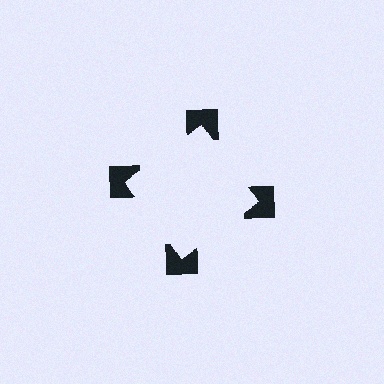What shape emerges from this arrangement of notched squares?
An illusory square — its edges are inferred from the aligned wedge cuts in the notched squares, not physically drawn.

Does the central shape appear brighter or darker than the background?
It typically appears slightly brighter than the background, even though no actual brightness change is drawn.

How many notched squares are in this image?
There are 4 — one at each vertex of the illusory square.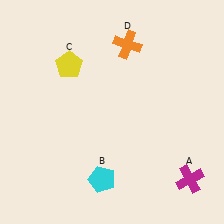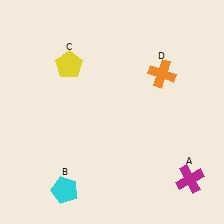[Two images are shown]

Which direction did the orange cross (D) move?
The orange cross (D) moved right.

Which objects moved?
The objects that moved are: the cyan pentagon (B), the orange cross (D).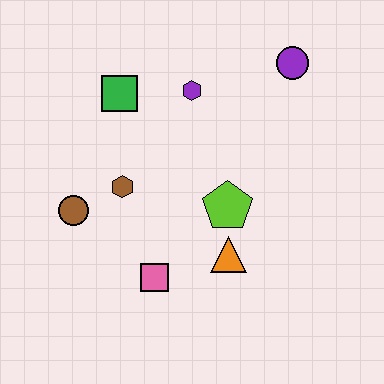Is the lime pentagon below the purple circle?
Yes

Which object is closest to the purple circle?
The purple hexagon is closest to the purple circle.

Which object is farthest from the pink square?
The purple circle is farthest from the pink square.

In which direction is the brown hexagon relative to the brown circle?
The brown hexagon is to the right of the brown circle.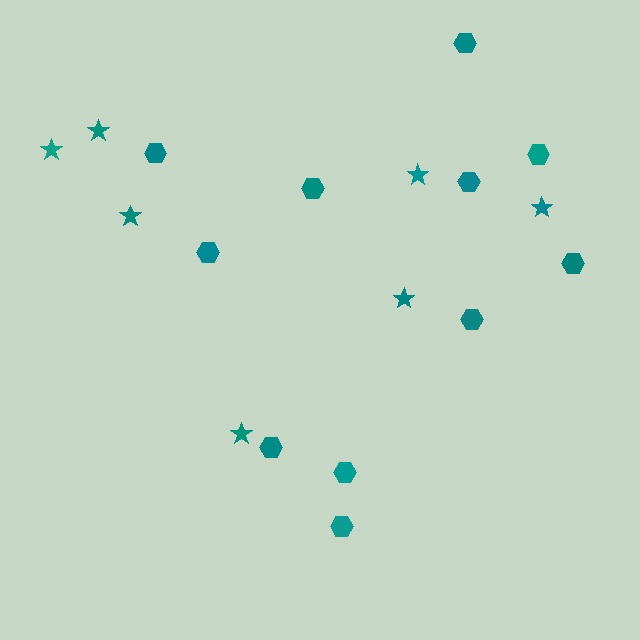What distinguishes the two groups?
There are 2 groups: one group of hexagons (11) and one group of stars (7).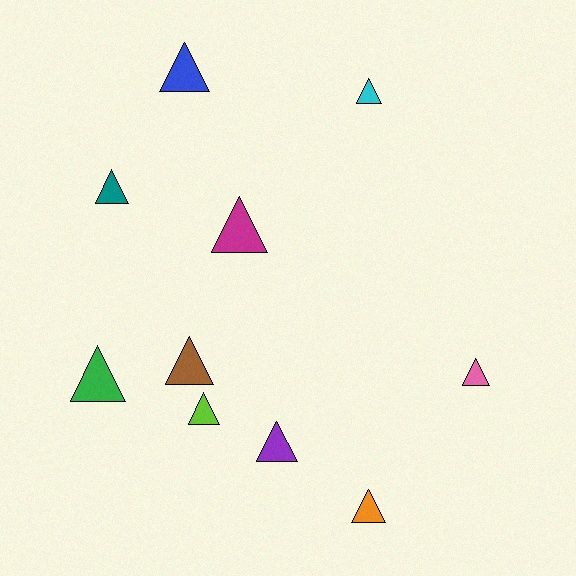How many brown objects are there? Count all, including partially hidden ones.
There is 1 brown object.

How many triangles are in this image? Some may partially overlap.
There are 10 triangles.